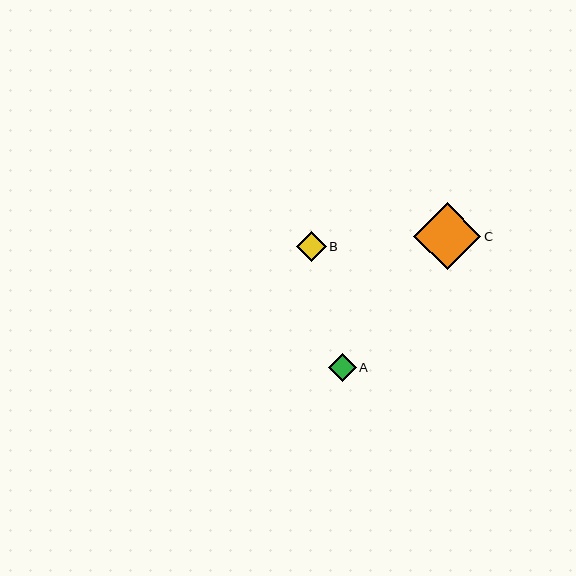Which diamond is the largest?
Diamond C is the largest with a size of approximately 67 pixels.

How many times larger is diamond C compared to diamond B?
Diamond C is approximately 2.3 times the size of diamond B.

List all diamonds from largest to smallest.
From largest to smallest: C, B, A.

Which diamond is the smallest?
Diamond A is the smallest with a size of approximately 28 pixels.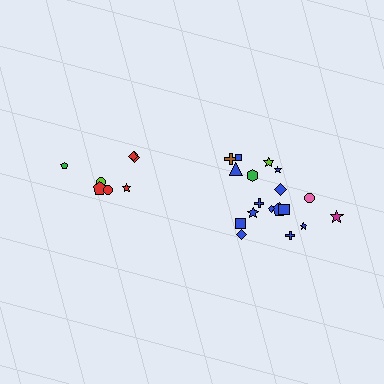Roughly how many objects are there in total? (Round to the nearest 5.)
Roughly 25 objects in total.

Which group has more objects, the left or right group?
The right group.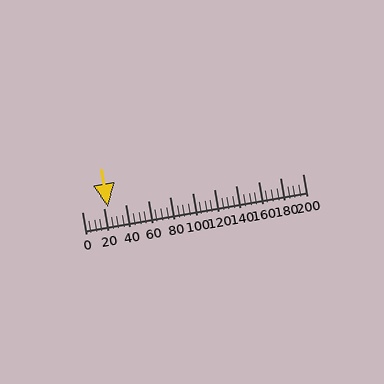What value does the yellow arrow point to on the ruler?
The yellow arrow points to approximately 24.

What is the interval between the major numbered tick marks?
The major tick marks are spaced 20 units apart.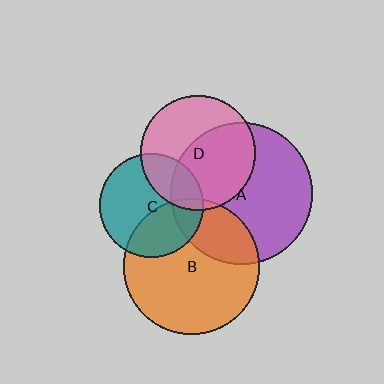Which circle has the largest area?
Circle A (purple).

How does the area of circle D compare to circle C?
Approximately 1.2 times.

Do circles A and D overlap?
Yes.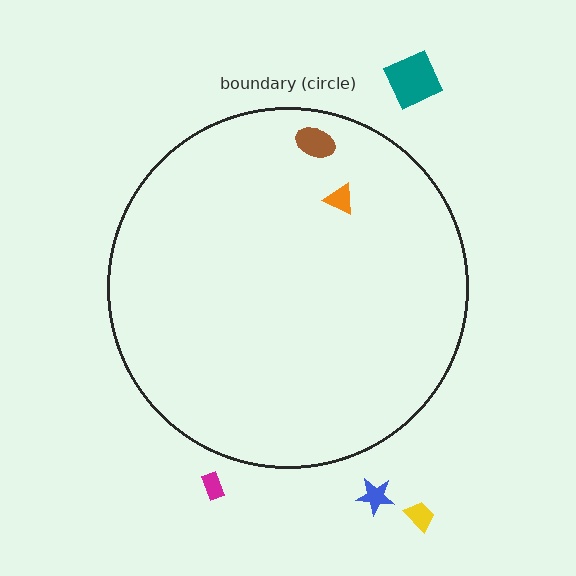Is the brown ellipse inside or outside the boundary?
Inside.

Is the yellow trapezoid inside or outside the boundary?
Outside.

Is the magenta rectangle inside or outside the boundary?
Outside.